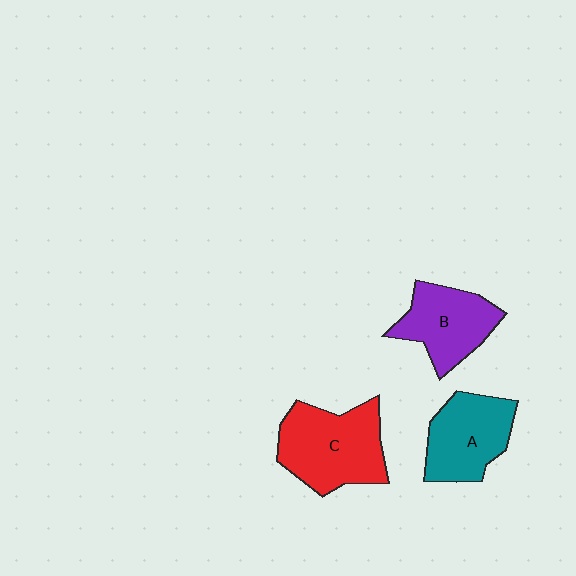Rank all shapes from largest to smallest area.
From largest to smallest: C (red), A (teal), B (purple).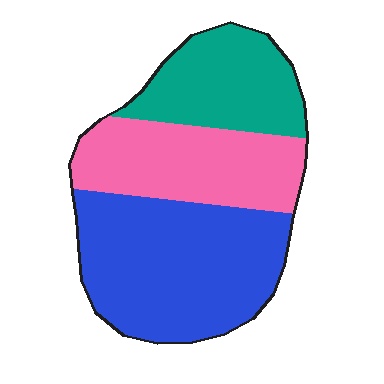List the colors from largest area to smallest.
From largest to smallest: blue, pink, teal.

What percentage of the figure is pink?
Pink covers roughly 30% of the figure.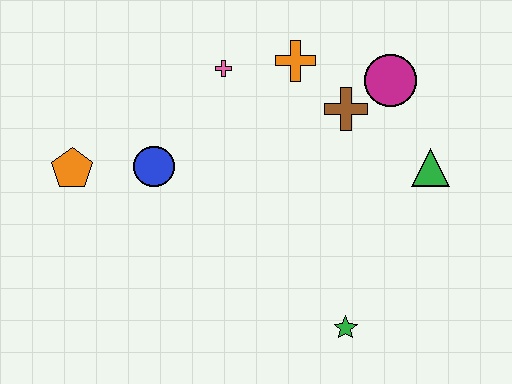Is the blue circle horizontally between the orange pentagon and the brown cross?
Yes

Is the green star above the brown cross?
No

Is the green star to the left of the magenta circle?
Yes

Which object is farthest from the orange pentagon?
The green triangle is farthest from the orange pentagon.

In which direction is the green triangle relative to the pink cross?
The green triangle is to the right of the pink cross.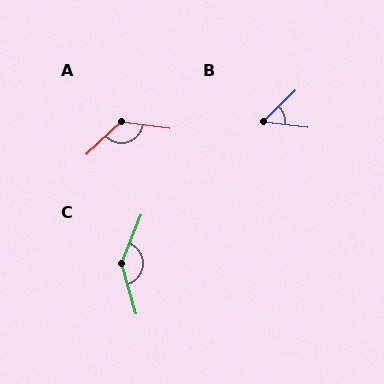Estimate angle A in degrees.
Approximately 129 degrees.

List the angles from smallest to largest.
B (51°), A (129°), C (142°).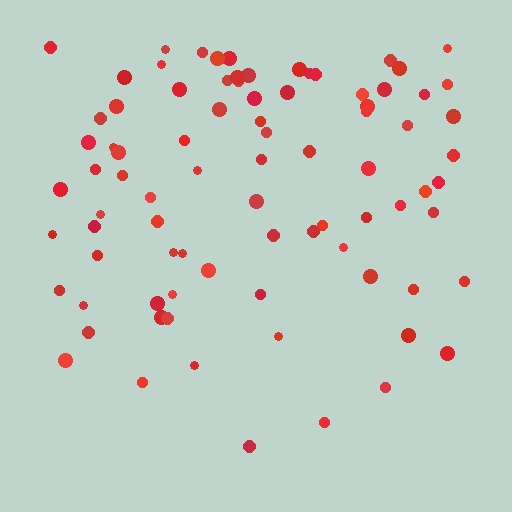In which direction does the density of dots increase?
From bottom to top, with the top side densest.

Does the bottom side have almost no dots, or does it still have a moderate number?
Still a moderate number, just noticeably fewer than the top.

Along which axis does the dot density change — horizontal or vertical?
Vertical.